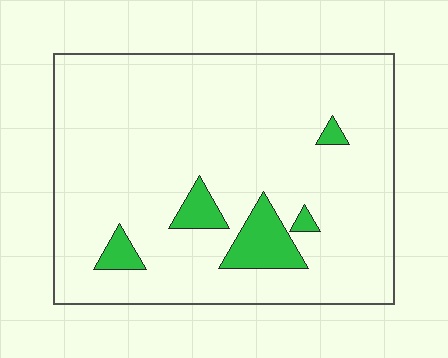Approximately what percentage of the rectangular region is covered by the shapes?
Approximately 10%.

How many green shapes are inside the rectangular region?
5.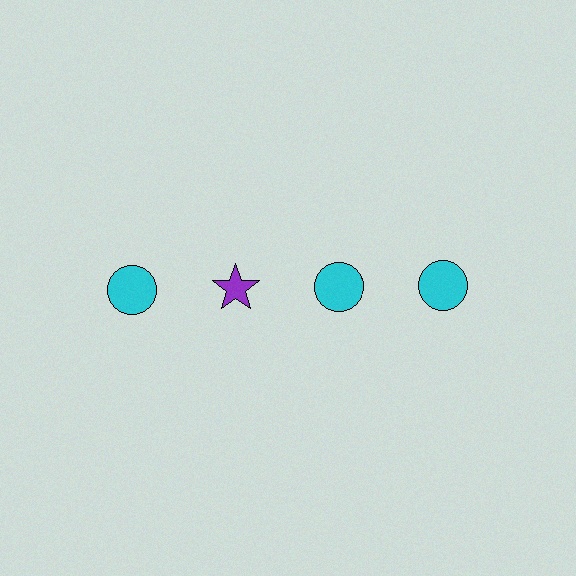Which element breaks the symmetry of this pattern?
The purple star in the top row, second from left column breaks the symmetry. All other shapes are cyan circles.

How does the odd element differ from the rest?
It differs in both color (purple instead of cyan) and shape (star instead of circle).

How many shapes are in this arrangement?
There are 4 shapes arranged in a grid pattern.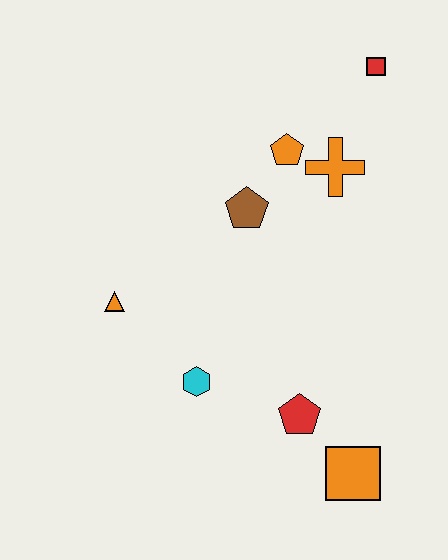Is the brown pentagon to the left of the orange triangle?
No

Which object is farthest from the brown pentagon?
The orange square is farthest from the brown pentagon.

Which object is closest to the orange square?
The red pentagon is closest to the orange square.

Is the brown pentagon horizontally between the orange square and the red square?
No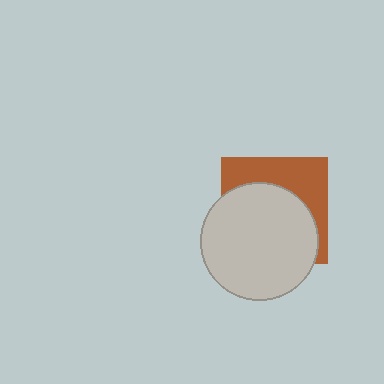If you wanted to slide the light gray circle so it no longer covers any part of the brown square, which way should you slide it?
Slide it down — that is the most direct way to separate the two shapes.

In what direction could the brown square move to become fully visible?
The brown square could move up. That would shift it out from behind the light gray circle entirely.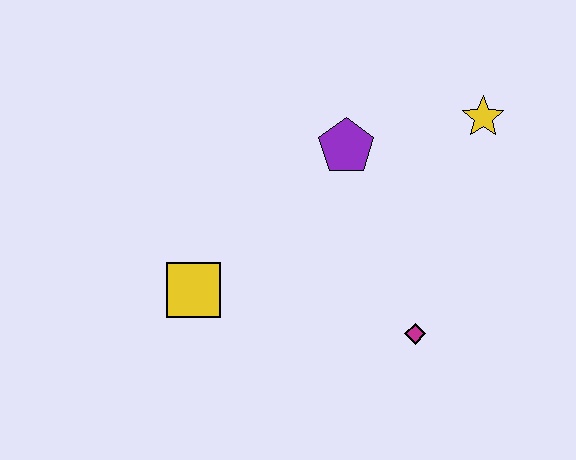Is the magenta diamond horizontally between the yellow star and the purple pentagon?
Yes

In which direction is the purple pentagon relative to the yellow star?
The purple pentagon is to the left of the yellow star.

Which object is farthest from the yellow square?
The yellow star is farthest from the yellow square.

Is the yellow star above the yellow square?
Yes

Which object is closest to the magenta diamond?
The purple pentagon is closest to the magenta diamond.